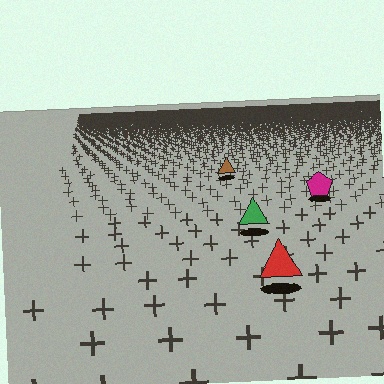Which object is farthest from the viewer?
The brown triangle is farthest from the viewer. It appears smaller and the ground texture around it is denser.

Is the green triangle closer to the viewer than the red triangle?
No. The red triangle is closer — you can tell from the texture gradient: the ground texture is coarser near it.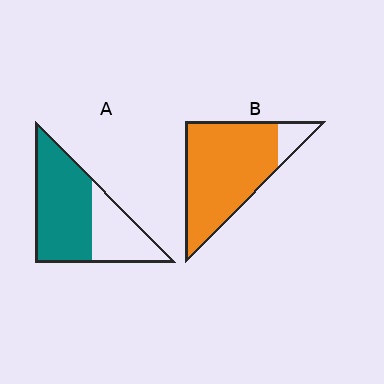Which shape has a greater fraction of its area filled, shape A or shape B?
Shape B.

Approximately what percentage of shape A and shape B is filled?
A is approximately 65% and B is approximately 90%.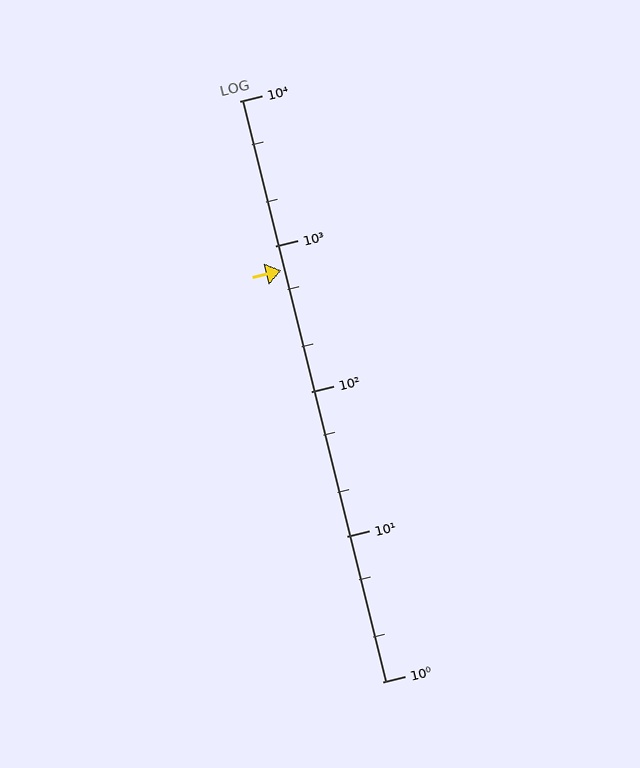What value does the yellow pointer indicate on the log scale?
The pointer indicates approximately 680.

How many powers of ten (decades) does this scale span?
The scale spans 4 decades, from 1 to 10000.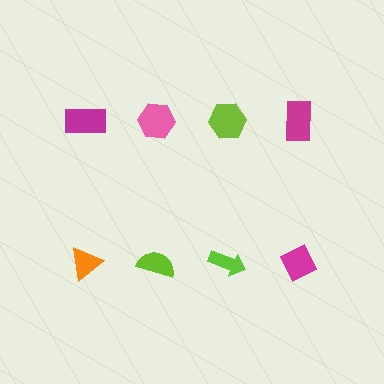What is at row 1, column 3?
A lime hexagon.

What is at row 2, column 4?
A magenta diamond.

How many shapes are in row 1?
4 shapes.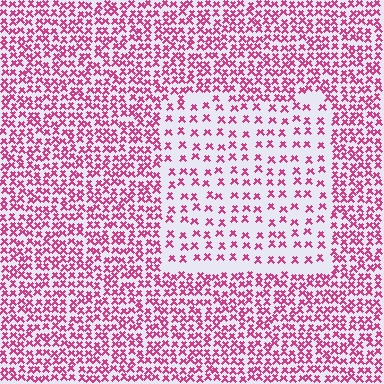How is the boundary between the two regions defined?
The boundary is defined by a change in element density (approximately 2.2x ratio). All elements are the same color, size, and shape.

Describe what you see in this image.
The image contains small magenta elements arranged at two different densities. A rectangle-shaped region is visible where the elements are less densely packed than the surrounding area.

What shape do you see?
I see a rectangle.